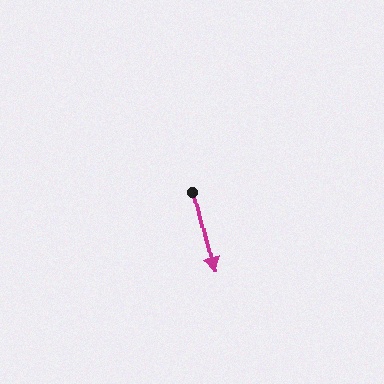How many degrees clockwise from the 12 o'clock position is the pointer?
Approximately 166 degrees.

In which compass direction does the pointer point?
South.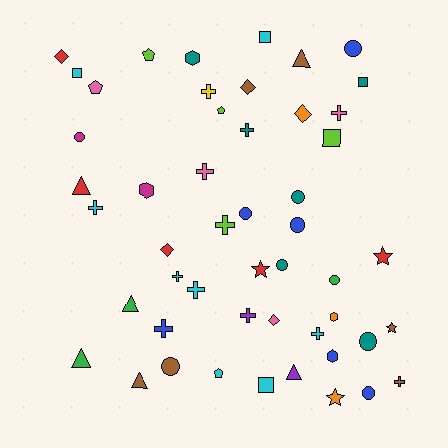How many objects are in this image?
There are 50 objects.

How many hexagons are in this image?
There are 4 hexagons.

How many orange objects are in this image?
There are 3 orange objects.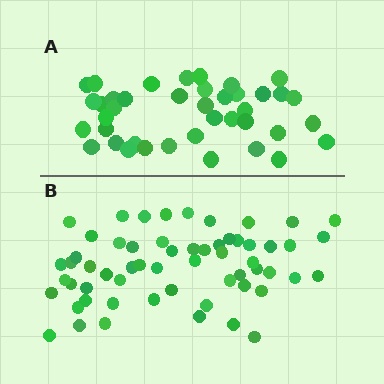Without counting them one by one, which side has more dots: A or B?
Region B (the bottom region) has more dots.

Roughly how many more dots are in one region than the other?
Region B has approximately 20 more dots than region A.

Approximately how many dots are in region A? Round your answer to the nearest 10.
About 40 dots.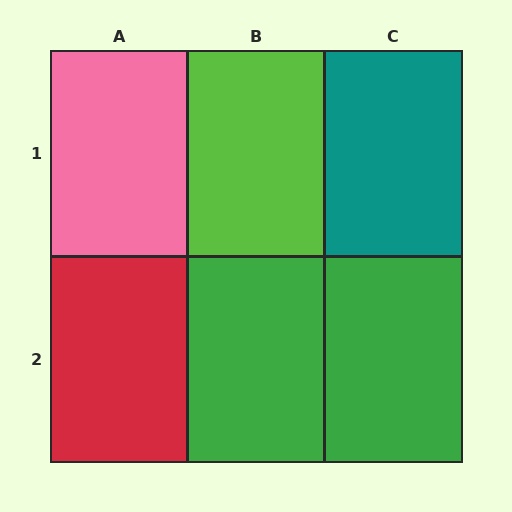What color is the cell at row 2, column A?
Red.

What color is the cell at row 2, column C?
Green.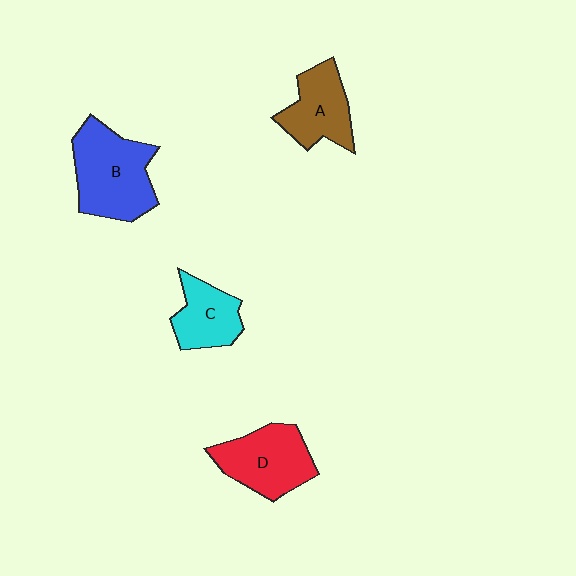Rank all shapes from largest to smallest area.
From largest to smallest: B (blue), D (red), A (brown), C (cyan).